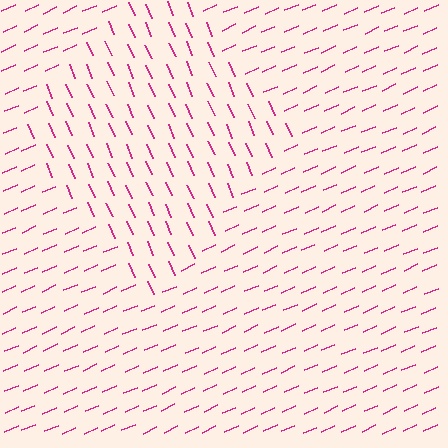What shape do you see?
I see a diamond.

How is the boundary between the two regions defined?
The boundary is defined purely by a change in line orientation (approximately 90 degrees difference). All lines are the same color and thickness.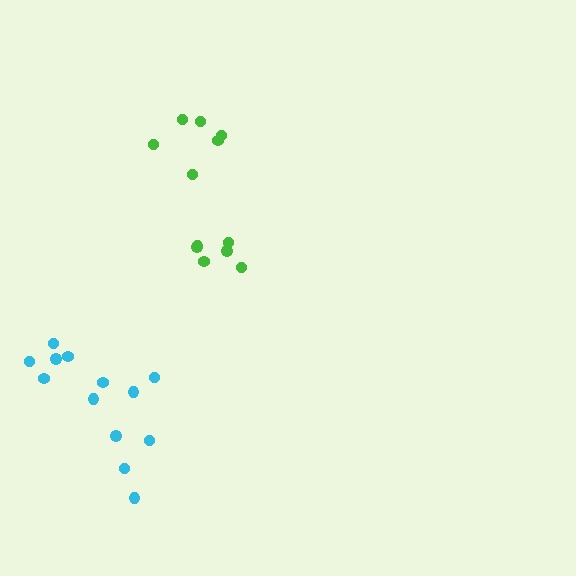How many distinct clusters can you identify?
There are 2 distinct clusters.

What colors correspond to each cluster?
The clusters are colored: green, cyan.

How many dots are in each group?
Group 1: 12 dots, Group 2: 13 dots (25 total).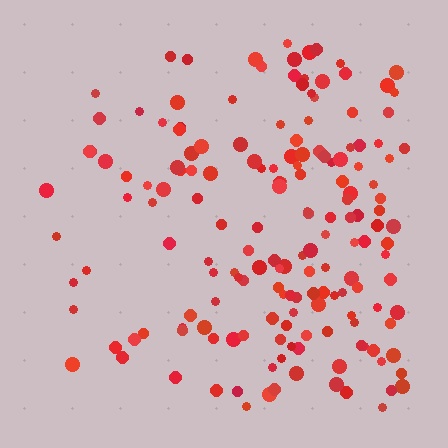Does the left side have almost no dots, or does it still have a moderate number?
Still a moderate number, just noticeably fewer than the right.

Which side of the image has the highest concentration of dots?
The right.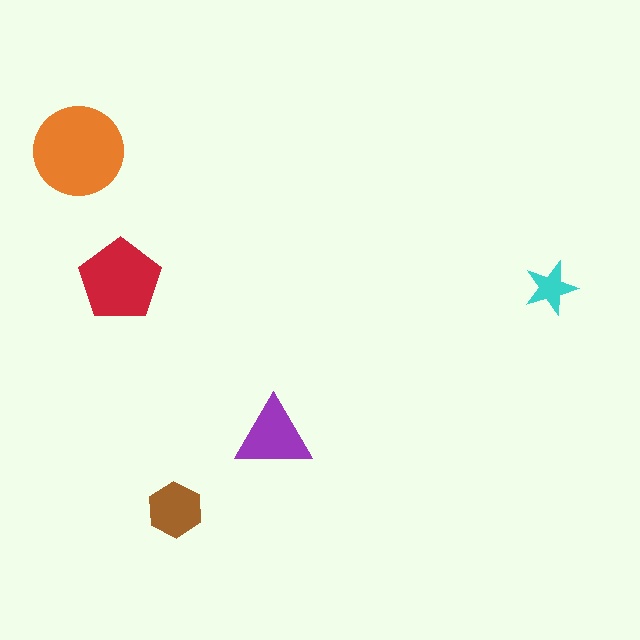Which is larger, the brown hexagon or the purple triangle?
The purple triangle.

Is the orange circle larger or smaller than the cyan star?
Larger.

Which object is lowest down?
The brown hexagon is bottommost.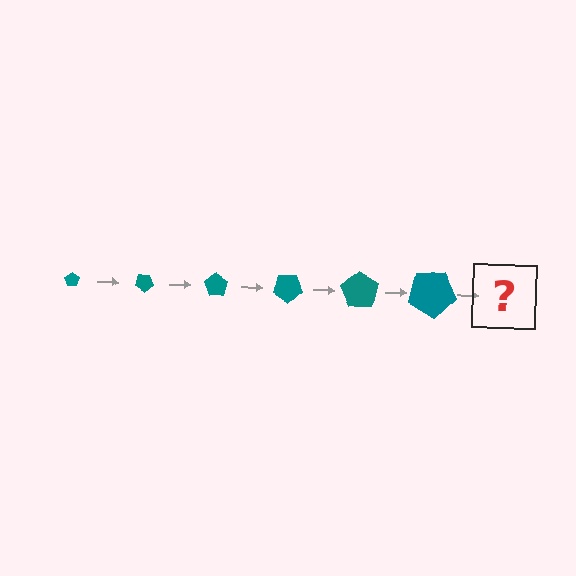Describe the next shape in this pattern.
It should be a pentagon, larger than the previous one and rotated 210 degrees from the start.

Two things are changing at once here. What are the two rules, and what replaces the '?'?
The two rules are that the pentagon grows larger each step and it rotates 35 degrees each step. The '?' should be a pentagon, larger than the previous one and rotated 210 degrees from the start.